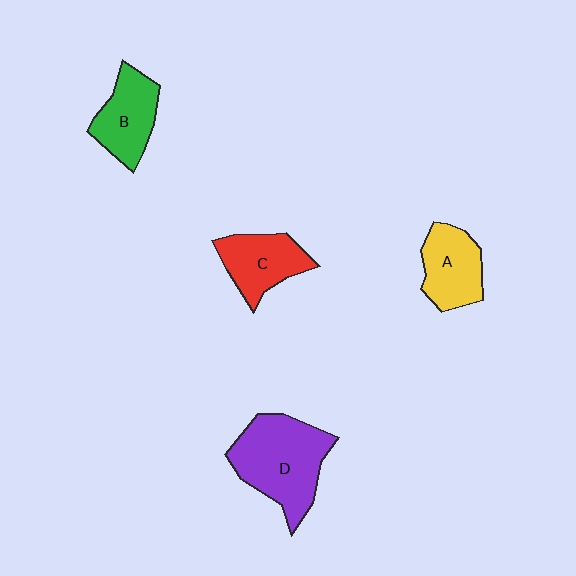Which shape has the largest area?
Shape D (purple).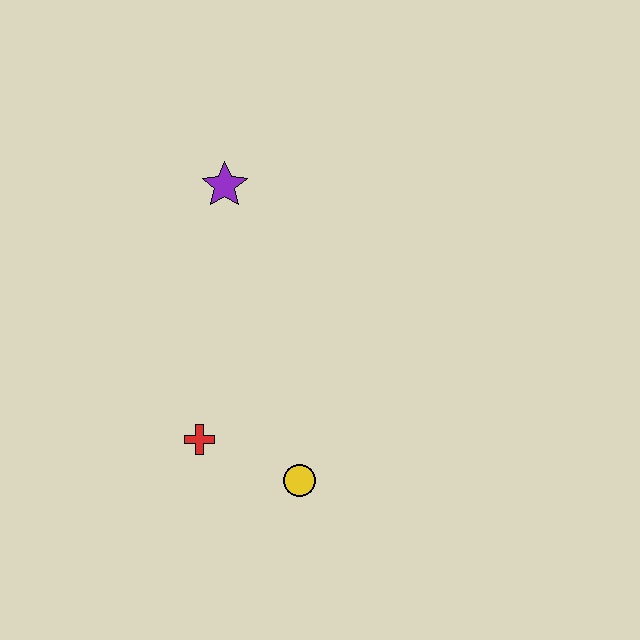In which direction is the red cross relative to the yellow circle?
The red cross is to the left of the yellow circle.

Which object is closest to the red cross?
The yellow circle is closest to the red cross.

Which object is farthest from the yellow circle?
The purple star is farthest from the yellow circle.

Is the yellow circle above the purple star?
No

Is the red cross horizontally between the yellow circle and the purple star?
No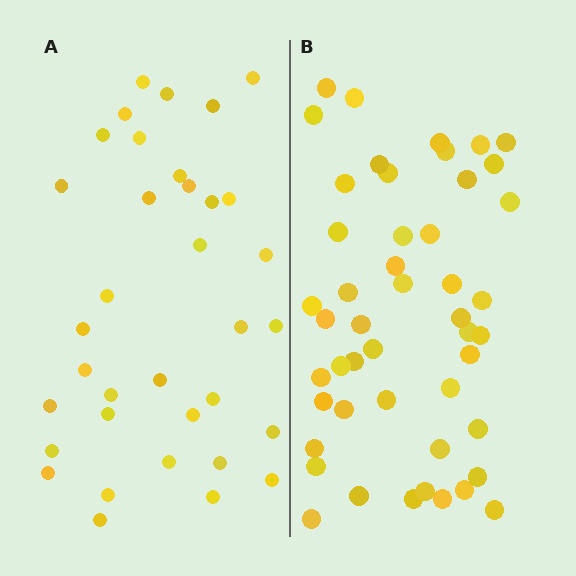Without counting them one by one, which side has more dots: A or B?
Region B (the right region) has more dots.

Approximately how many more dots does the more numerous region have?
Region B has approximately 15 more dots than region A.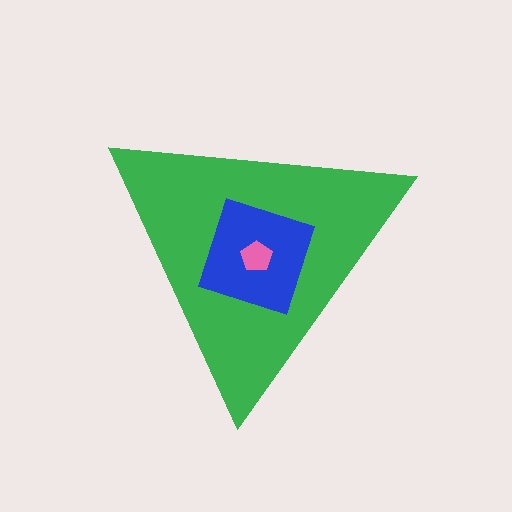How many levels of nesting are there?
3.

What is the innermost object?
The pink pentagon.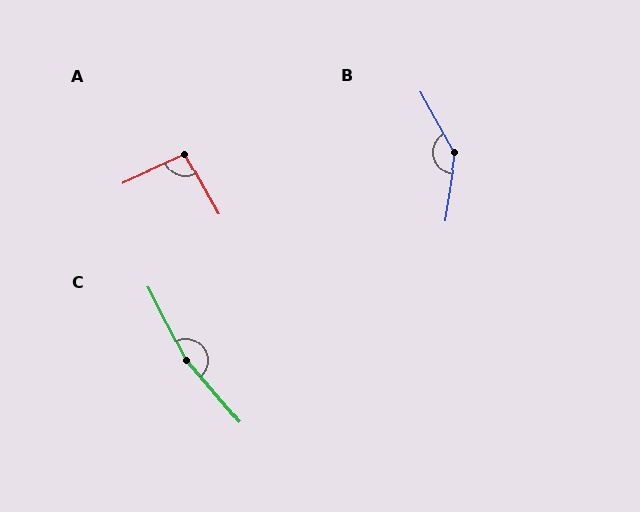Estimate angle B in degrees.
Approximately 142 degrees.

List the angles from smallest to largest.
A (95°), B (142°), C (167°).